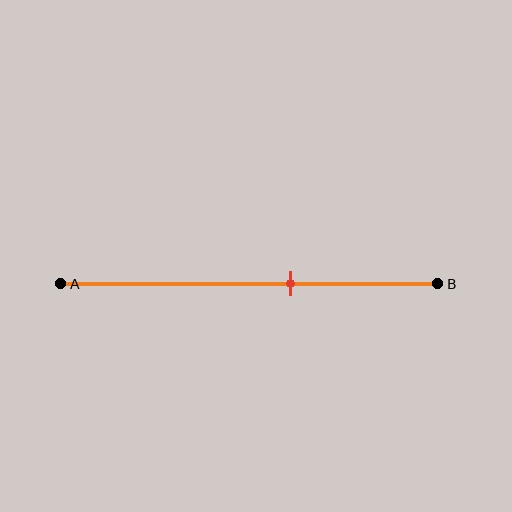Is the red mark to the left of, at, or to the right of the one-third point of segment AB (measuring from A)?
The red mark is to the right of the one-third point of segment AB.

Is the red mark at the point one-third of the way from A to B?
No, the mark is at about 60% from A, not at the 33% one-third point.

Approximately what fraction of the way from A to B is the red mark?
The red mark is approximately 60% of the way from A to B.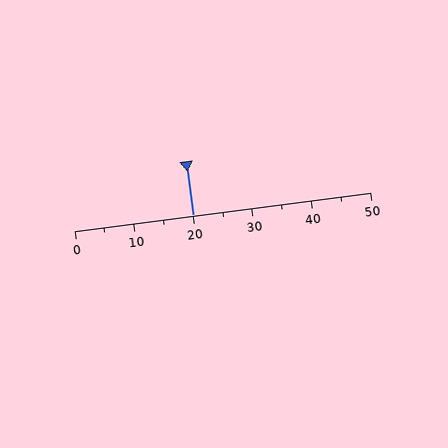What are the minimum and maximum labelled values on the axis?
The axis runs from 0 to 50.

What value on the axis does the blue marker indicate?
The marker indicates approximately 20.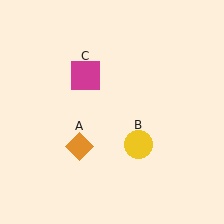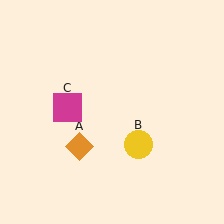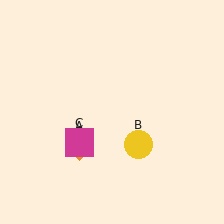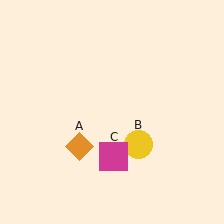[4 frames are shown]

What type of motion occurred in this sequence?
The magenta square (object C) rotated counterclockwise around the center of the scene.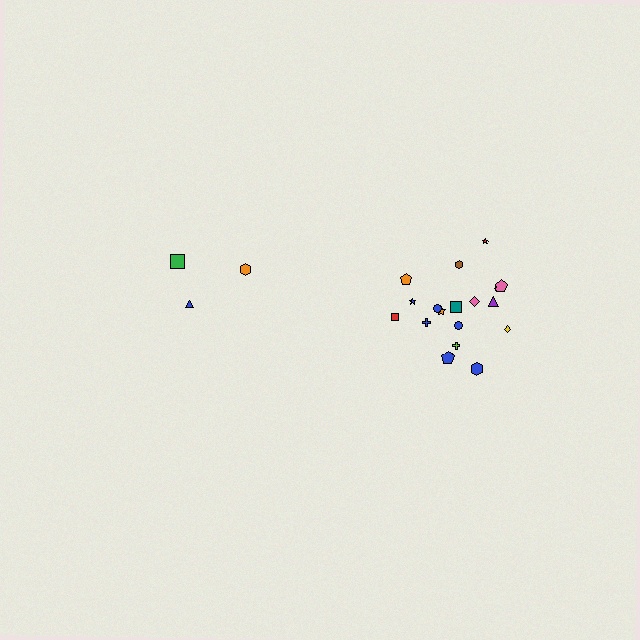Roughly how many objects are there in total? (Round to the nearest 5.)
Roughly 20 objects in total.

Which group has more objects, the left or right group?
The right group.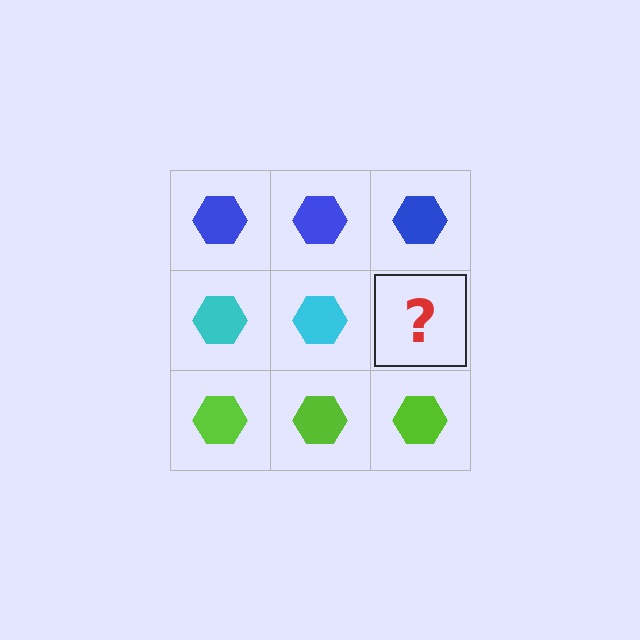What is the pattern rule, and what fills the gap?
The rule is that each row has a consistent color. The gap should be filled with a cyan hexagon.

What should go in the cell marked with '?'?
The missing cell should contain a cyan hexagon.